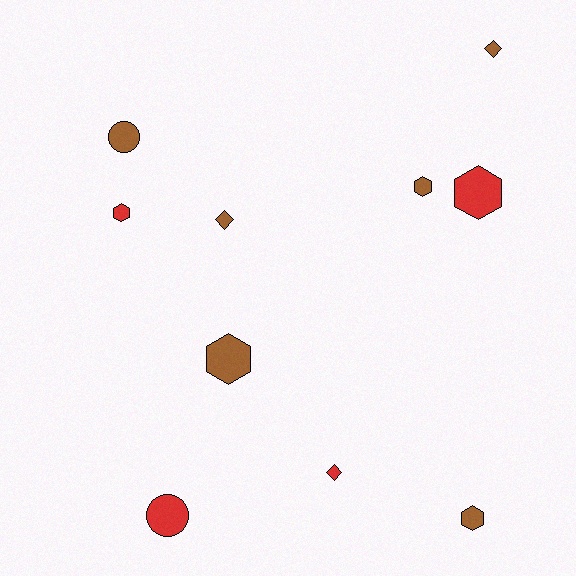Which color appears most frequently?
Brown, with 6 objects.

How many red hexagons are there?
There are 2 red hexagons.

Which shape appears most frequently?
Hexagon, with 5 objects.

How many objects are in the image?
There are 10 objects.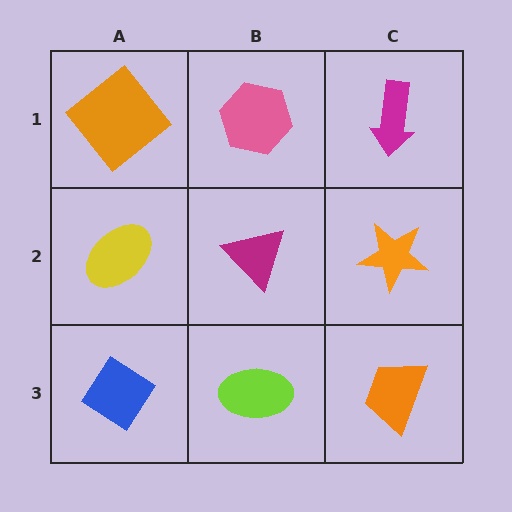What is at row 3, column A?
A blue diamond.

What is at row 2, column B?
A magenta triangle.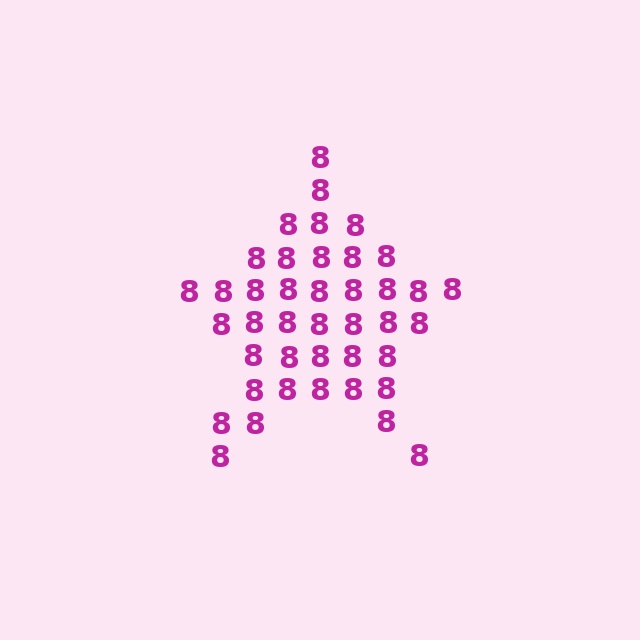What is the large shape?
The large shape is a star.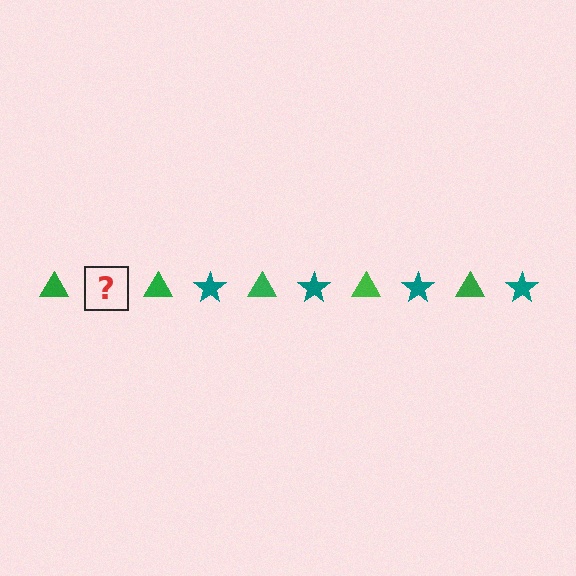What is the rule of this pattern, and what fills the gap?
The rule is that the pattern alternates between green triangle and teal star. The gap should be filled with a teal star.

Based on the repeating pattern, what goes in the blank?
The blank should be a teal star.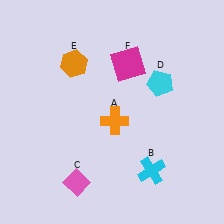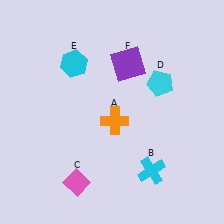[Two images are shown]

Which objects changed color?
E changed from orange to cyan. F changed from magenta to purple.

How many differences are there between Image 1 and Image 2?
There are 2 differences between the two images.